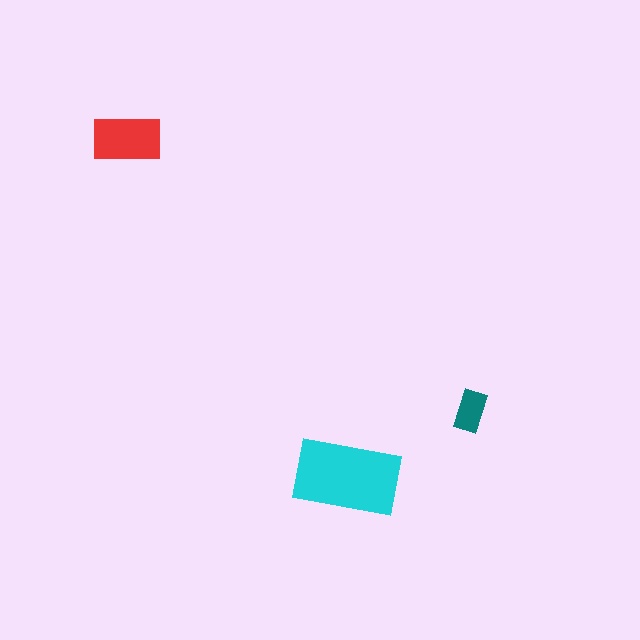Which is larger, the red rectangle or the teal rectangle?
The red one.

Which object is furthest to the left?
The red rectangle is leftmost.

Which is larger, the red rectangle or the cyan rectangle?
The cyan one.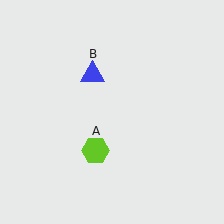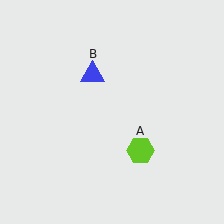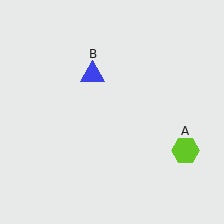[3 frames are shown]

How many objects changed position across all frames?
1 object changed position: lime hexagon (object A).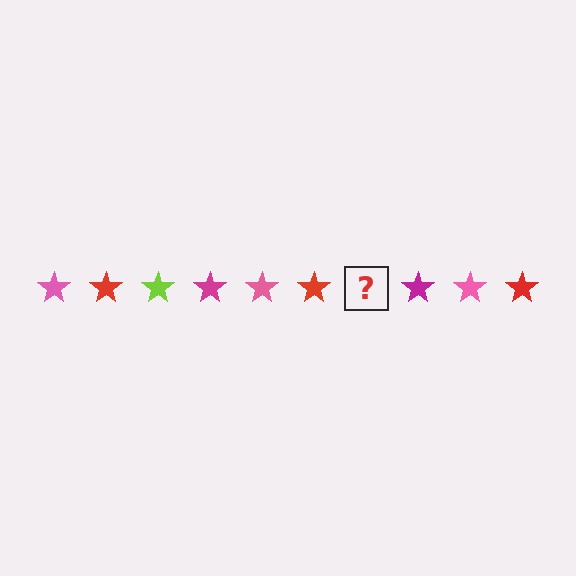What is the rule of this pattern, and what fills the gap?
The rule is that the pattern cycles through pink, red, lime, magenta stars. The gap should be filled with a lime star.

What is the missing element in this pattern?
The missing element is a lime star.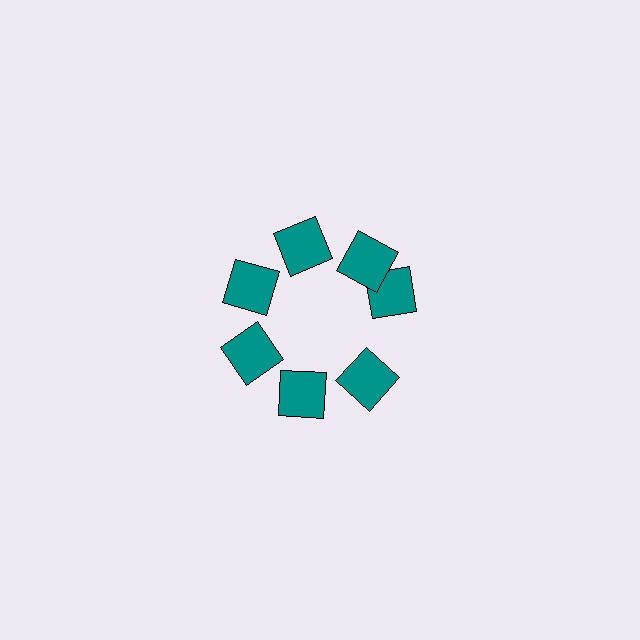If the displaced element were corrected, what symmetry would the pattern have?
It would have 7-fold rotational symmetry — the pattern would map onto itself every 51 degrees.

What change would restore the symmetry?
The symmetry would be restored by rotating it back into even spacing with its neighbors so that all 7 squares sit at equal angles and equal distance from the center.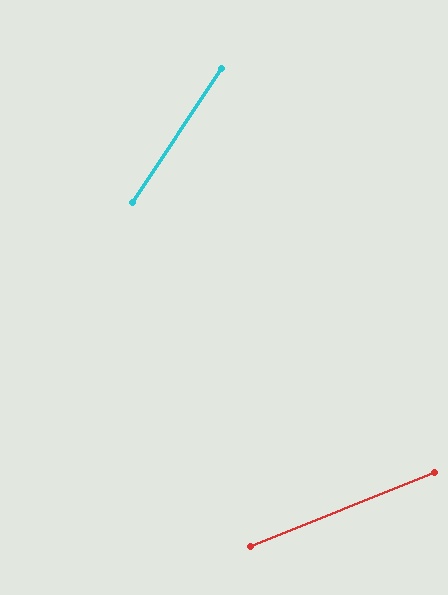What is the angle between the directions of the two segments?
Approximately 35 degrees.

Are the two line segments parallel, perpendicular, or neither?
Neither parallel nor perpendicular — they differ by about 35°.